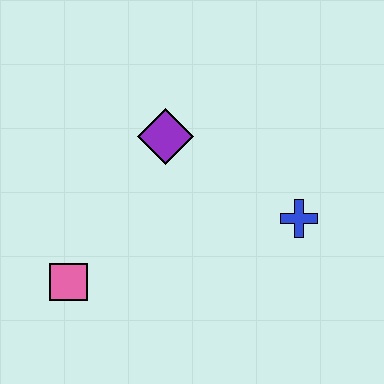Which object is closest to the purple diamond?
The blue cross is closest to the purple diamond.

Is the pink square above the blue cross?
No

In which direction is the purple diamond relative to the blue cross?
The purple diamond is to the left of the blue cross.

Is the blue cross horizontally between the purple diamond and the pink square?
No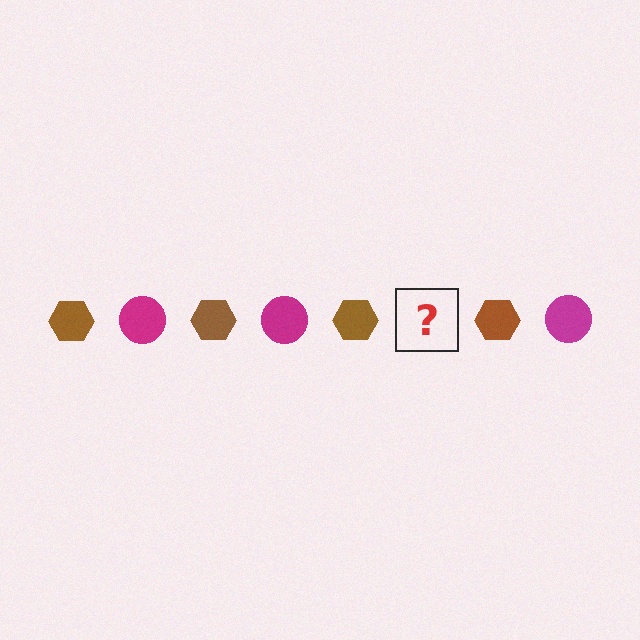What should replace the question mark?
The question mark should be replaced with a magenta circle.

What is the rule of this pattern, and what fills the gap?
The rule is that the pattern alternates between brown hexagon and magenta circle. The gap should be filled with a magenta circle.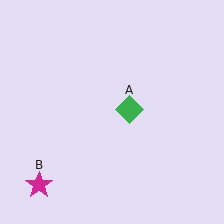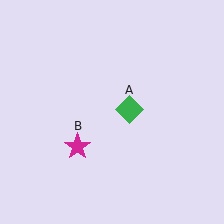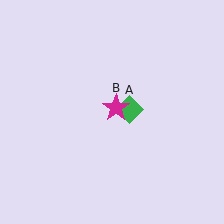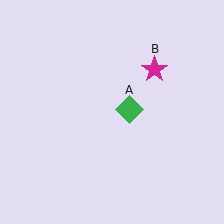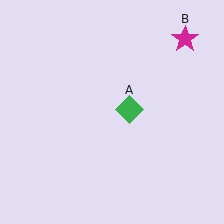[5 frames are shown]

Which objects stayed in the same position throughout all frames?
Green diamond (object A) remained stationary.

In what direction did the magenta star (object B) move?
The magenta star (object B) moved up and to the right.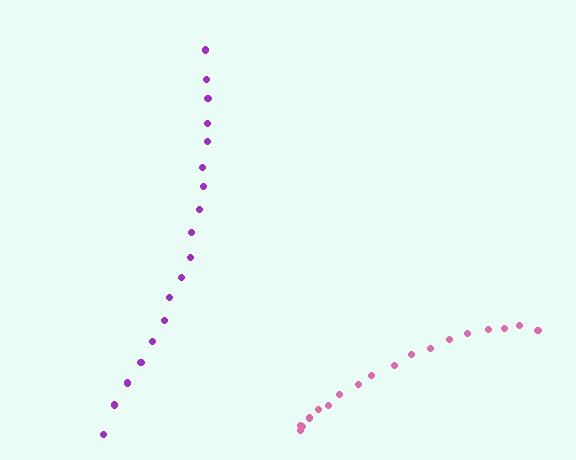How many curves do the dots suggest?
There are 2 distinct paths.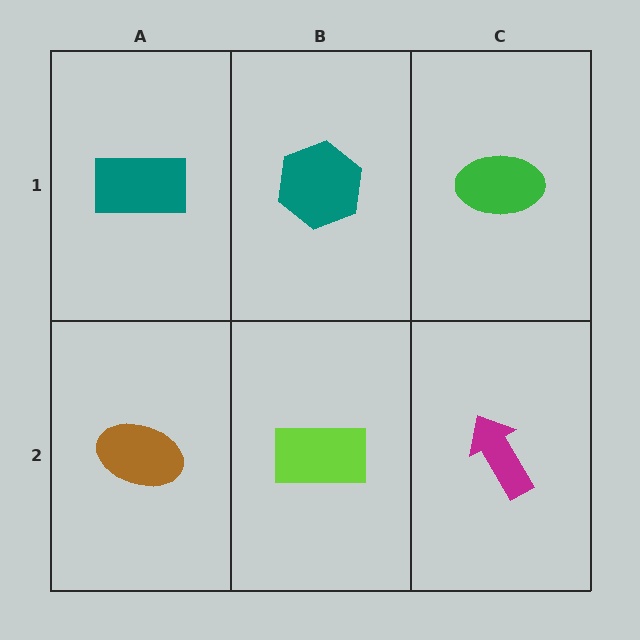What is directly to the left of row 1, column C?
A teal hexagon.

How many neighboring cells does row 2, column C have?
2.